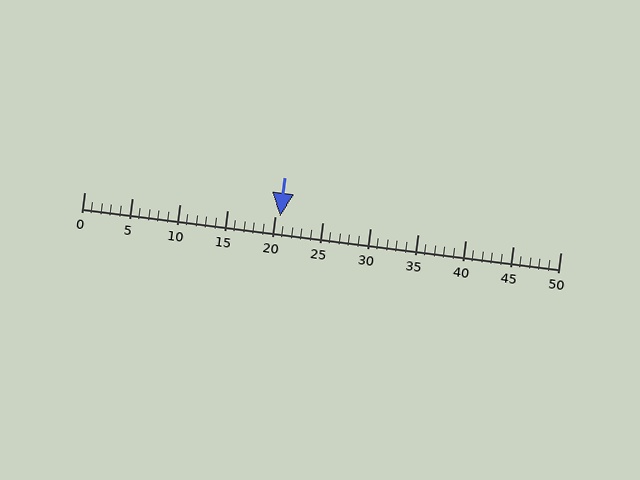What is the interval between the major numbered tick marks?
The major tick marks are spaced 5 units apart.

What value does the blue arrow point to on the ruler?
The blue arrow points to approximately 21.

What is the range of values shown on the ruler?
The ruler shows values from 0 to 50.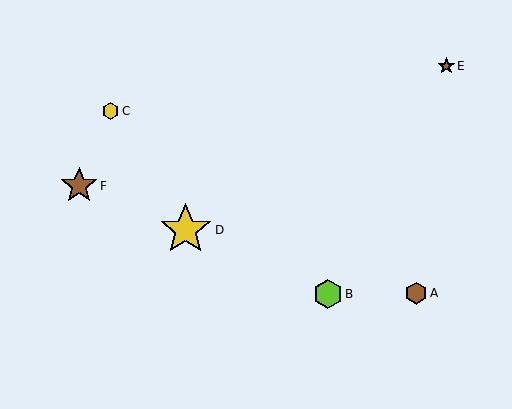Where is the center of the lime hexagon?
The center of the lime hexagon is at (328, 294).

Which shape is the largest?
The yellow star (labeled D) is the largest.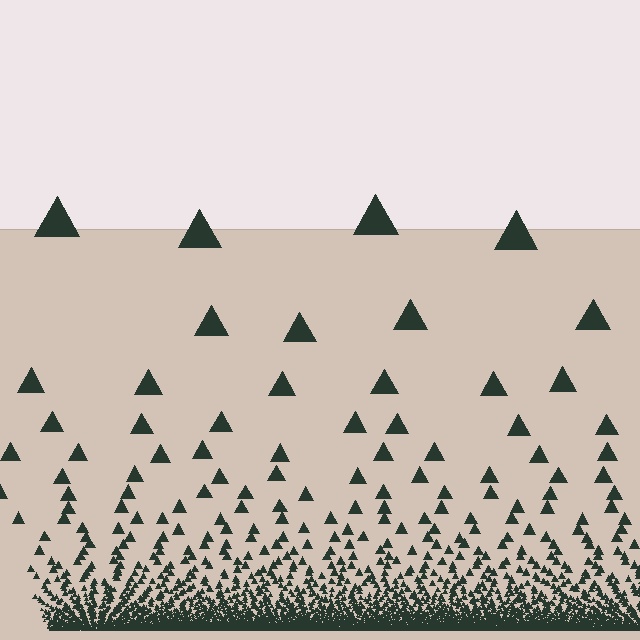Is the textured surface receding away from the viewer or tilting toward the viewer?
The surface appears to tilt toward the viewer. Texture elements get larger and sparser toward the top.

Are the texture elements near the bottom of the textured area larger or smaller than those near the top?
Smaller. The gradient is inverted — elements near the bottom are smaller and denser.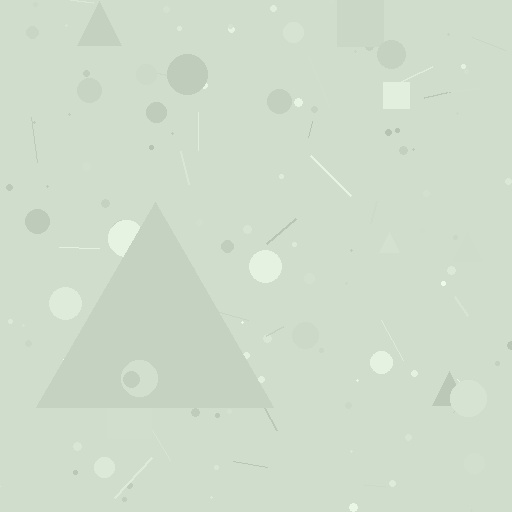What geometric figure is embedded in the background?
A triangle is embedded in the background.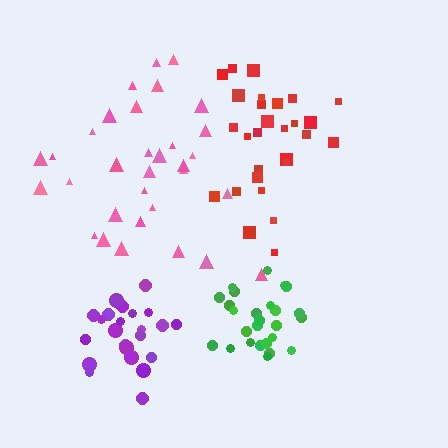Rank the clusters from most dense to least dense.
green, purple, red, pink.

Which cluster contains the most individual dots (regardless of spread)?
Pink (32).